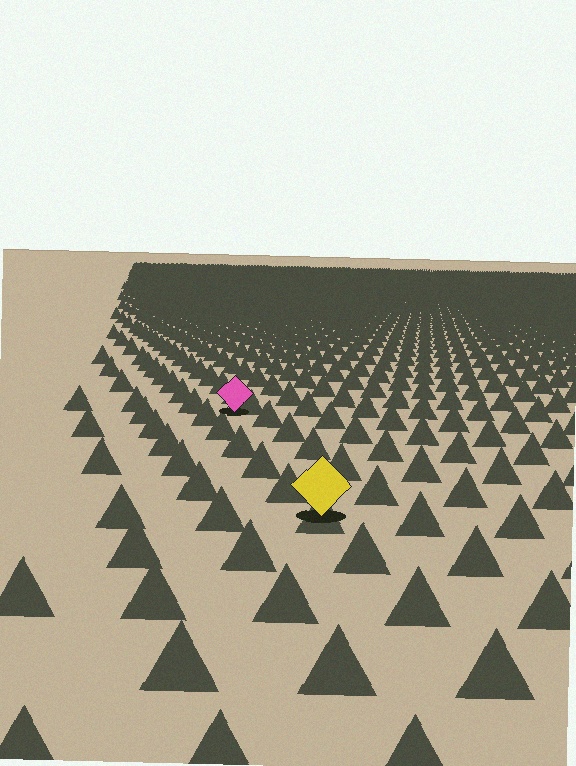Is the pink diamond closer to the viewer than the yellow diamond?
No. The yellow diamond is closer — you can tell from the texture gradient: the ground texture is coarser near it.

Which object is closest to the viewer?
The yellow diamond is closest. The texture marks near it are larger and more spread out.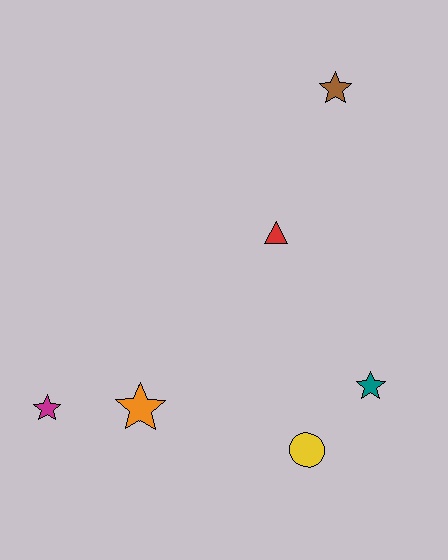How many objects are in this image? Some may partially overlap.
There are 6 objects.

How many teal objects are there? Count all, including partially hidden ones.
There is 1 teal object.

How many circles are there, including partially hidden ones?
There is 1 circle.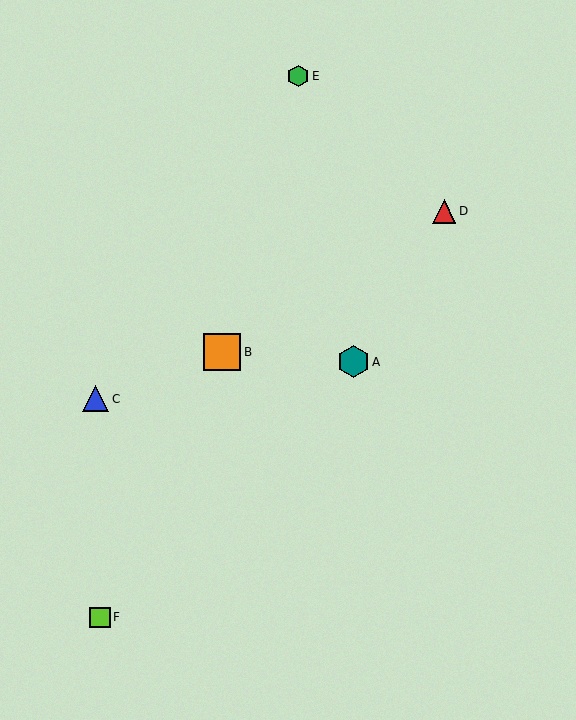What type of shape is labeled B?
Shape B is an orange square.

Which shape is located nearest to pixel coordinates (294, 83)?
The green hexagon (labeled E) at (298, 76) is nearest to that location.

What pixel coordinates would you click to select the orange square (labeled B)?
Click at (222, 352) to select the orange square B.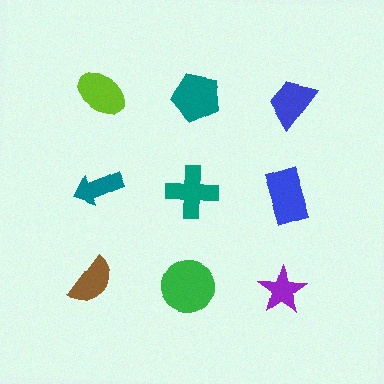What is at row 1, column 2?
A teal pentagon.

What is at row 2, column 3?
A blue rectangle.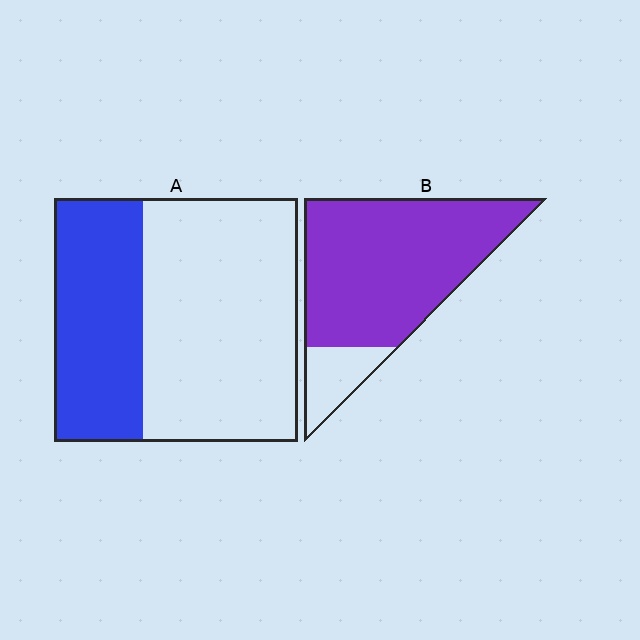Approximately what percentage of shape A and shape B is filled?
A is approximately 35% and B is approximately 85%.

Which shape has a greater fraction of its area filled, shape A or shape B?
Shape B.